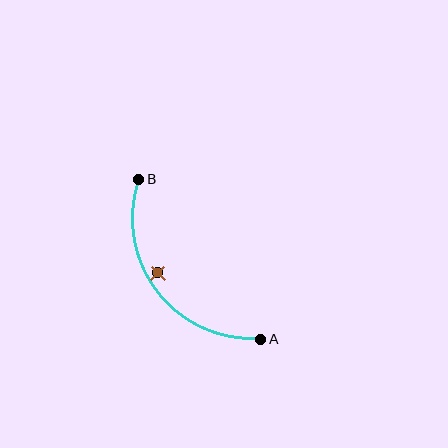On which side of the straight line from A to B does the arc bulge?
The arc bulges below and to the left of the straight line connecting A and B.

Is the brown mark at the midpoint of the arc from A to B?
No — the brown mark does not lie on the arc at all. It sits slightly inside the curve.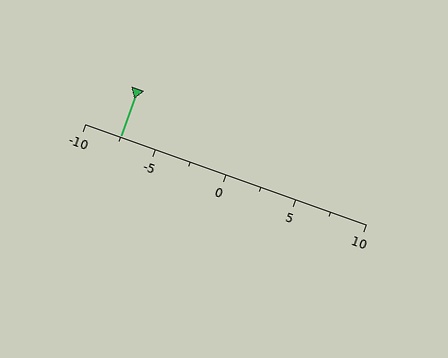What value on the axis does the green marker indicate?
The marker indicates approximately -7.5.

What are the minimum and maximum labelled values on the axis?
The axis runs from -10 to 10.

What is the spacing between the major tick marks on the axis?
The major ticks are spaced 5 apart.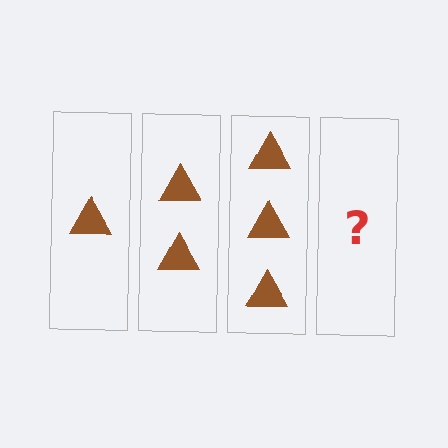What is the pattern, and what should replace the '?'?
The pattern is that each step adds one more triangle. The '?' should be 4 triangles.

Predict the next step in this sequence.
The next step is 4 triangles.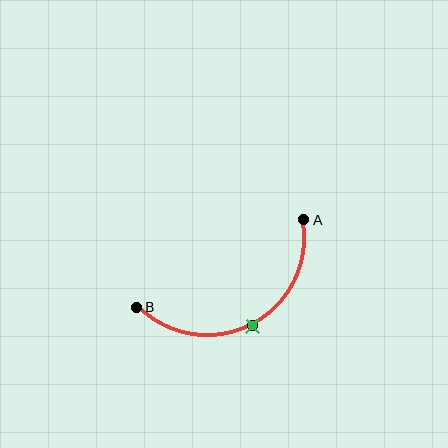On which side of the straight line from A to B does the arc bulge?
The arc bulges below the straight line connecting A and B.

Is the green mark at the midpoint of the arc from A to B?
Yes. The green mark lies on the arc at equal arc-length from both A and B — it is the arc midpoint.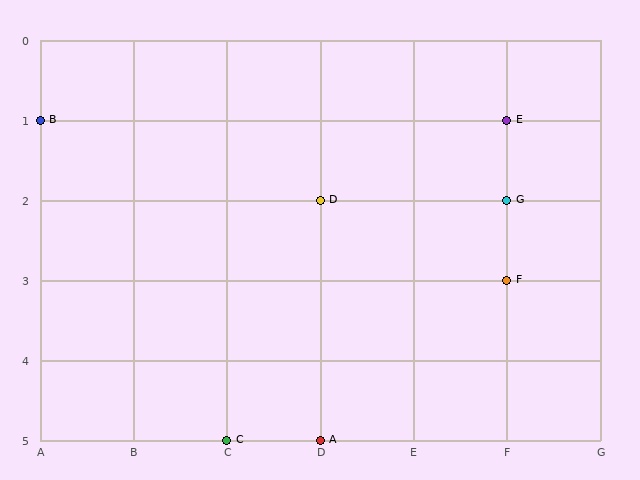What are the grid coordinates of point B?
Point B is at grid coordinates (A, 1).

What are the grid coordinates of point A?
Point A is at grid coordinates (D, 5).